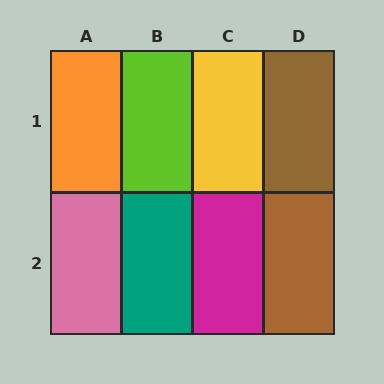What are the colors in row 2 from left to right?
Pink, teal, magenta, brown.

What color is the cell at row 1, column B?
Lime.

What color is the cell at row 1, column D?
Brown.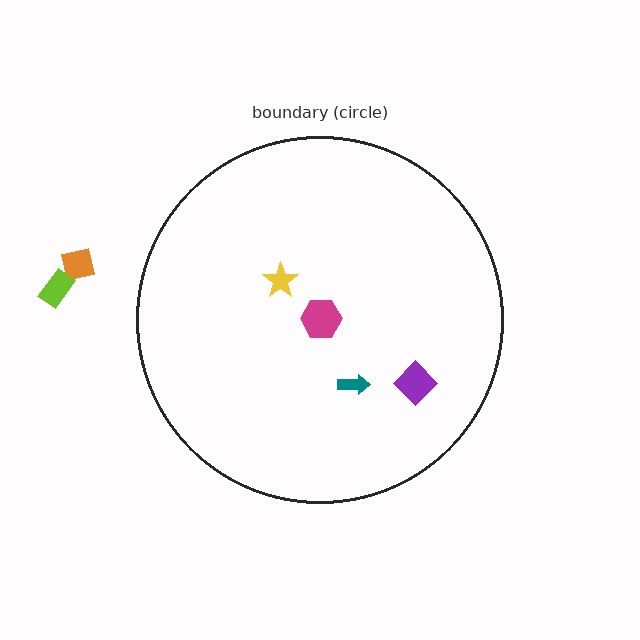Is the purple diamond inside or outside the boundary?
Inside.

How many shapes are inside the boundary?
4 inside, 2 outside.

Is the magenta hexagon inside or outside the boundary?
Inside.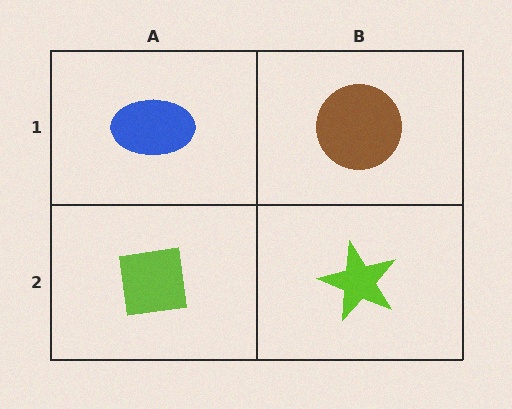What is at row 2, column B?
A lime star.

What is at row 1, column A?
A blue ellipse.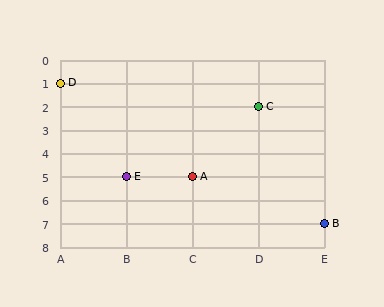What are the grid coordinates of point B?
Point B is at grid coordinates (E, 7).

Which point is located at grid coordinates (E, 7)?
Point B is at (E, 7).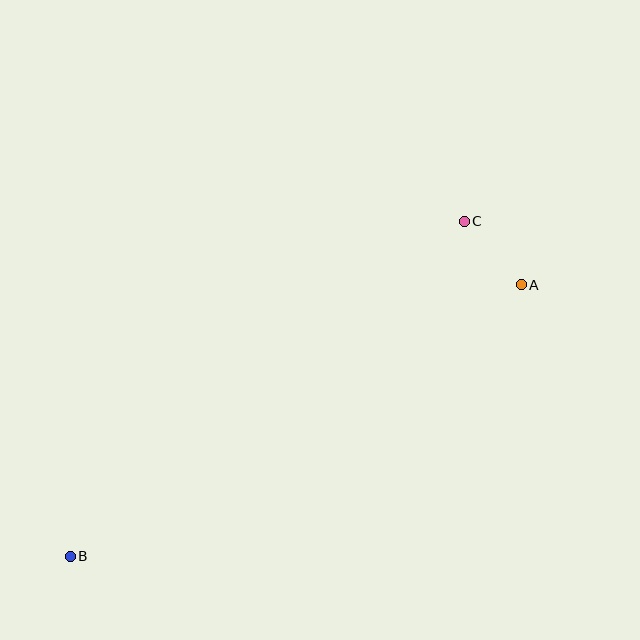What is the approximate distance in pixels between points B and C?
The distance between B and C is approximately 517 pixels.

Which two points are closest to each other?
Points A and C are closest to each other.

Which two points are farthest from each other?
Points A and B are farthest from each other.